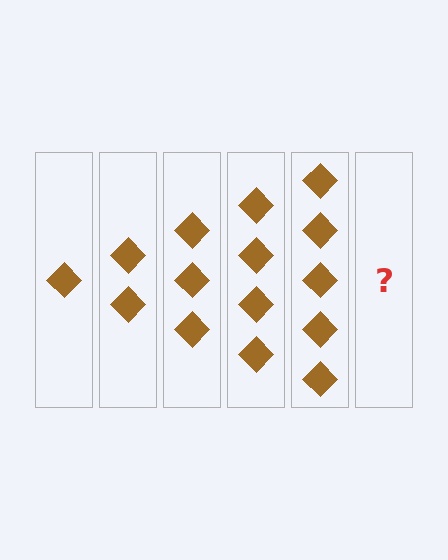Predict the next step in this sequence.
The next step is 6 diamonds.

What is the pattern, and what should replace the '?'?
The pattern is that each step adds one more diamond. The '?' should be 6 diamonds.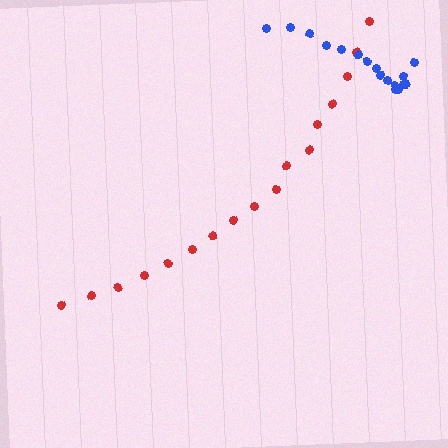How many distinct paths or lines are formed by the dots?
There are 2 distinct paths.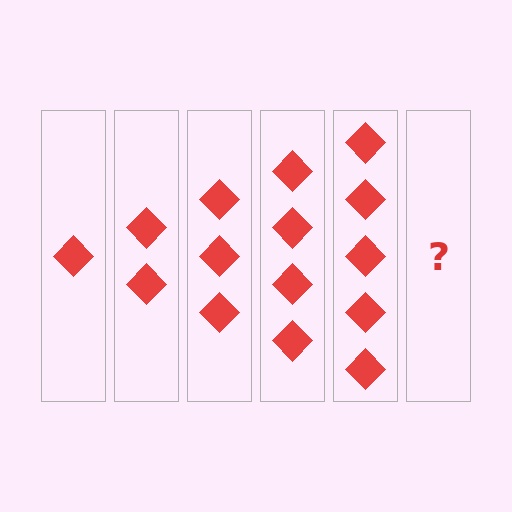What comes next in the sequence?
The next element should be 6 diamonds.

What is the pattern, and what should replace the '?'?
The pattern is that each step adds one more diamond. The '?' should be 6 diamonds.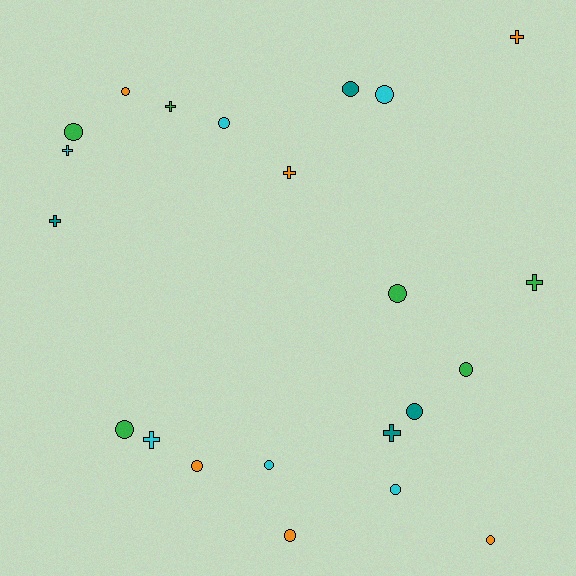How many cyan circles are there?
There are 4 cyan circles.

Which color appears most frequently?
Orange, with 6 objects.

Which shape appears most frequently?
Circle, with 14 objects.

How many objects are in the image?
There are 22 objects.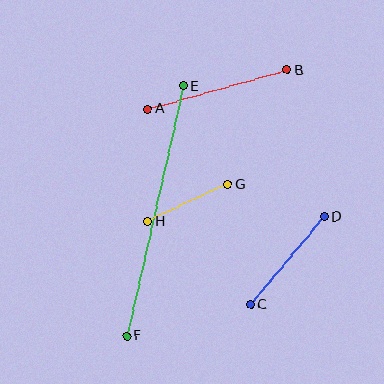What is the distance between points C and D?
The distance is approximately 115 pixels.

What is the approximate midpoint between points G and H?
The midpoint is at approximately (188, 203) pixels.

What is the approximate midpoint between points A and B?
The midpoint is at approximately (217, 89) pixels.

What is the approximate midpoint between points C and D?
The midpoint is at approximately (288, 261) pixels.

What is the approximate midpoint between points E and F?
The midpoint is at approximately (155, 211) pixels.